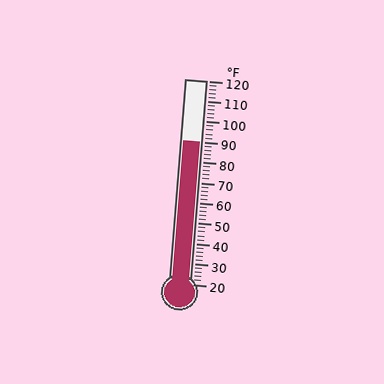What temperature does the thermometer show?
The thermometer shows approximately 90°F.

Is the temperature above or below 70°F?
The temperature is above 70°F.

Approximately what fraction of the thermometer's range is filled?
The thermometer is filled to approximately 70% of its range.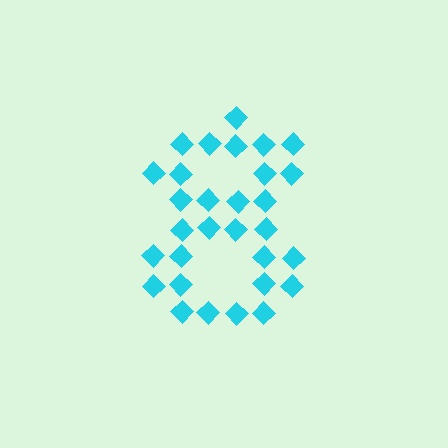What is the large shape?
The large shape is the digit 8.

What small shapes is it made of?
It is made of small diamonds.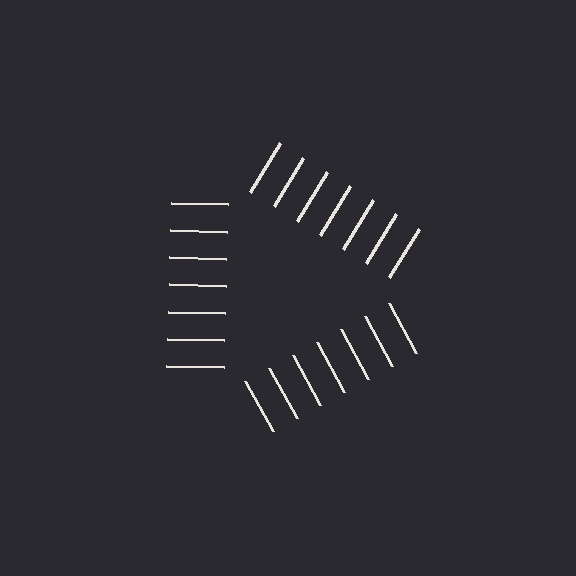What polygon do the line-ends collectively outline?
An illusory triangle — the line segments terminate on its edges but no continuous stroke is drawn.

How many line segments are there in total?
21 — 7 along each of the 3 edges.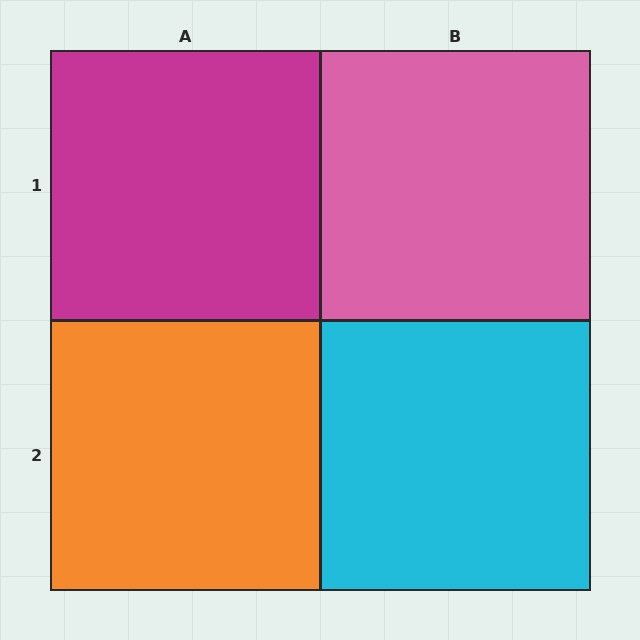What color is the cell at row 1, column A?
Magenta.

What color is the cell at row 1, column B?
Pink.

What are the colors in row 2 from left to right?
Orange, cyan.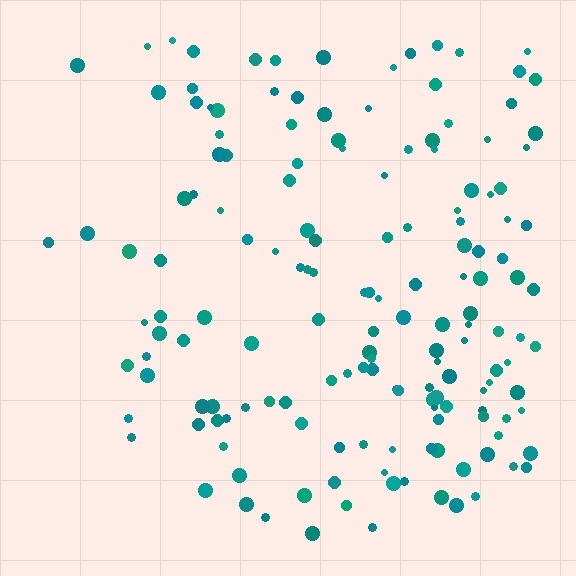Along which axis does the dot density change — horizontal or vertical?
Horizontal.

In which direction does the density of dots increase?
From left to right, with the right side densest.